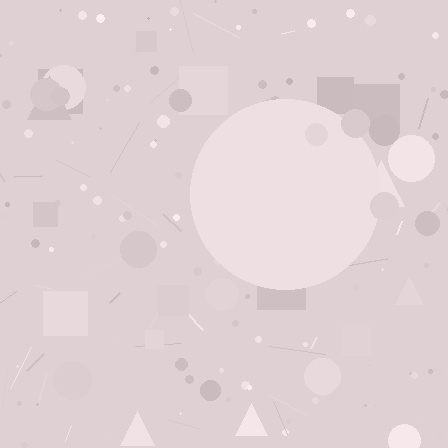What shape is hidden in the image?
A circle is hidden in the image.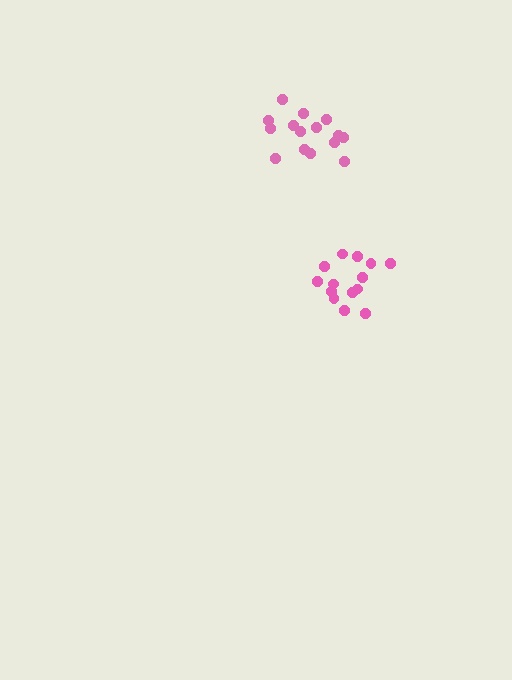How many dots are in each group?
Group 1: 15 dots, Group 2: 14 dots (29 total).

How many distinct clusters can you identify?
There are 2 distinct clusters.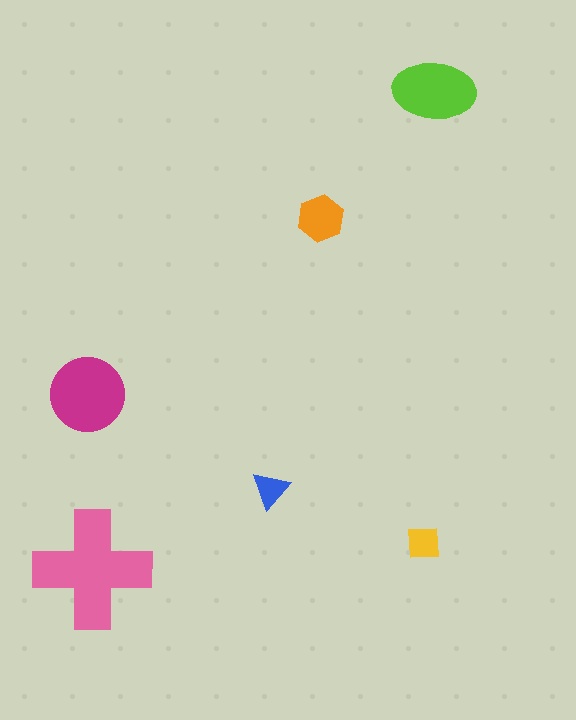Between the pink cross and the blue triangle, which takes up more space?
The pink cross.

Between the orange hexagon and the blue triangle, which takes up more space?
The orange hexagon.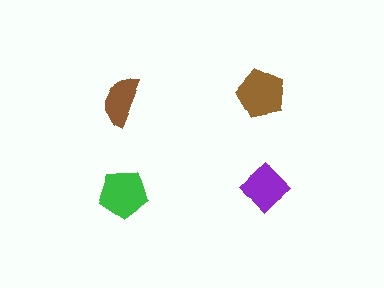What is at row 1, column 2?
A brown pentagon.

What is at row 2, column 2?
A purple diamond.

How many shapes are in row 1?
2 shapes.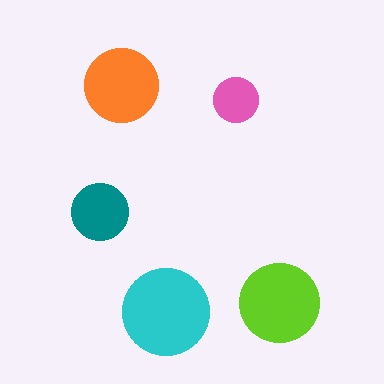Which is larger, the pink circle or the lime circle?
The lime one.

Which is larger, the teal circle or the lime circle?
The lime one.